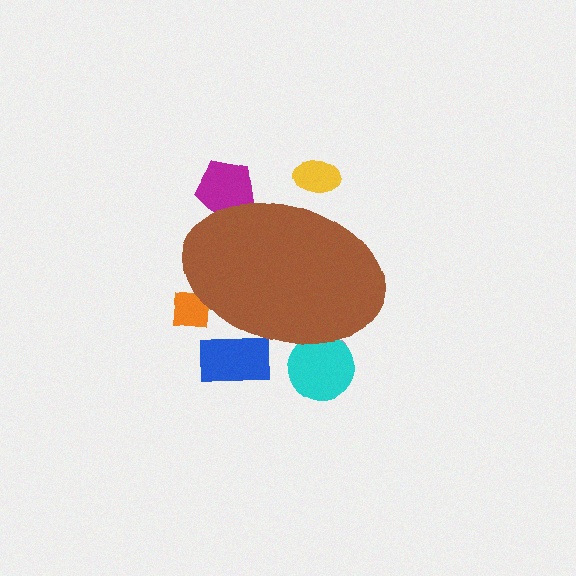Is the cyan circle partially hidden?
Yes, the cyan circle is partially hidden behind the brown ellipse.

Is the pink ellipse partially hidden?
Yes, the pink ellipse is partially hidden behind the brown ellipse.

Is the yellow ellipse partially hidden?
Yes, the yellow ellipse is partially hidden behind the brown ellipse.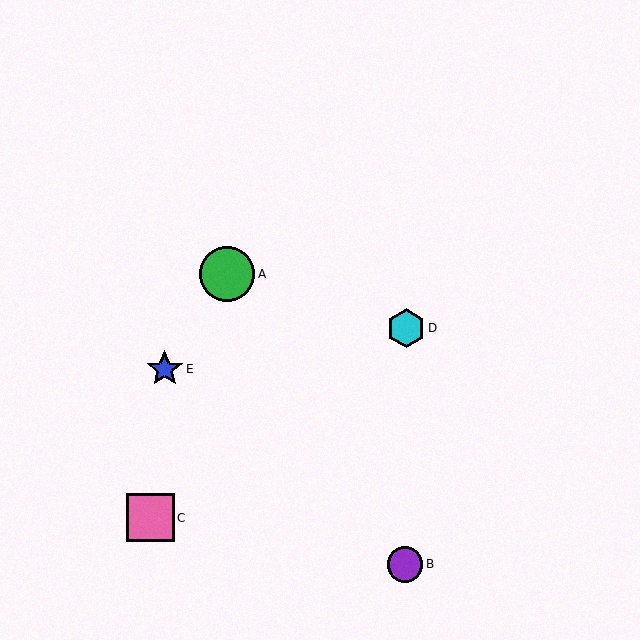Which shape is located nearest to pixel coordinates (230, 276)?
The green circle (labeled A) at (227, 274) is nearest to that location.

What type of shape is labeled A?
Shape A is a green circle.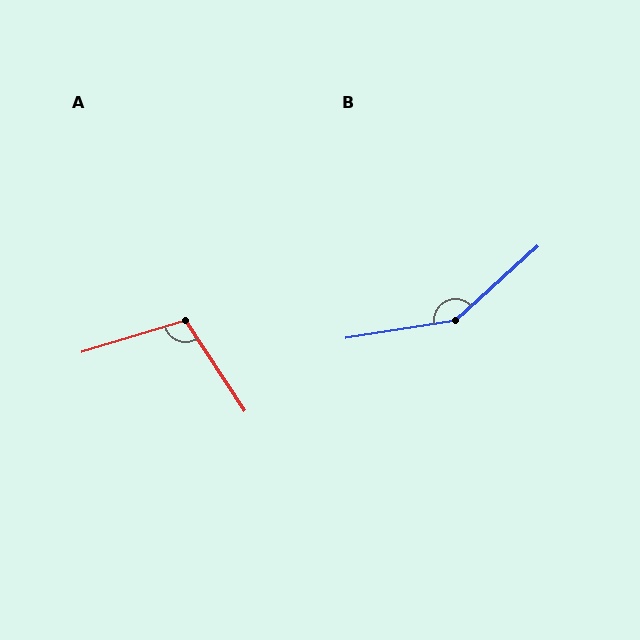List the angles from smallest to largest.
A (106°), B (147°).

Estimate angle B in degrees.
Approximately 147 degrees.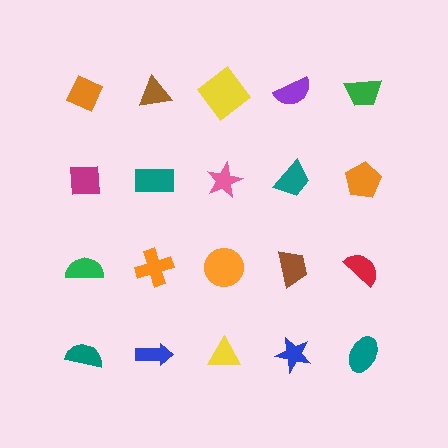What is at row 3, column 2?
An orange cross.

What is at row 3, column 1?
A green semicircle.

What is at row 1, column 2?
A brown triangle.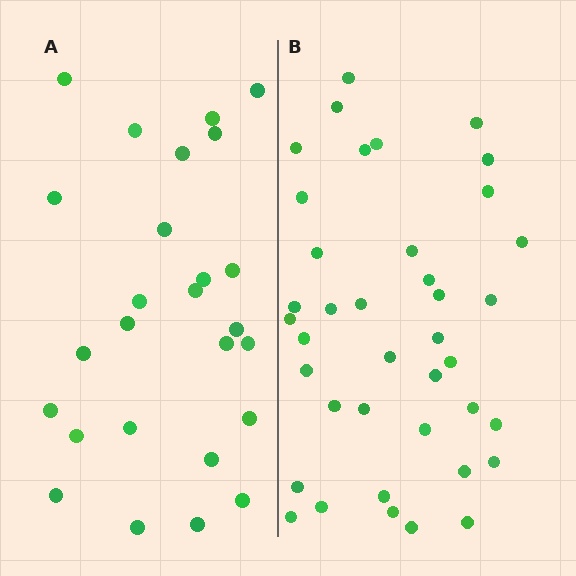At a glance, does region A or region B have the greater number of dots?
Region B (the right region) has more dots.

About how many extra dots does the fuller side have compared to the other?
Region B has approximately 15 more dots than region A.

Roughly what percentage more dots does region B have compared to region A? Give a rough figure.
About 50% more.